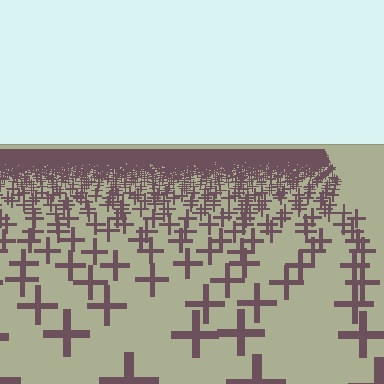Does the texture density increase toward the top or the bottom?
Density increases toward the top.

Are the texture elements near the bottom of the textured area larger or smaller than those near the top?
Larger. Near the bottom, elements are closer to the viewer and appear at a bigger on-screen size.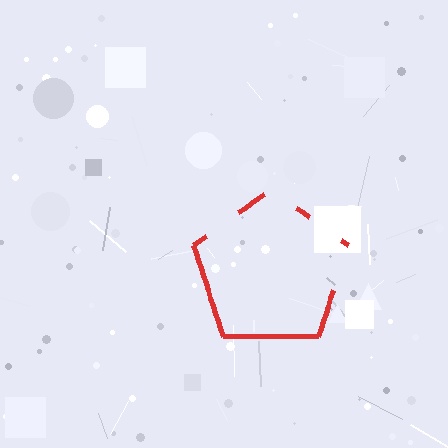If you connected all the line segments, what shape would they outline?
They would outline a pentagon.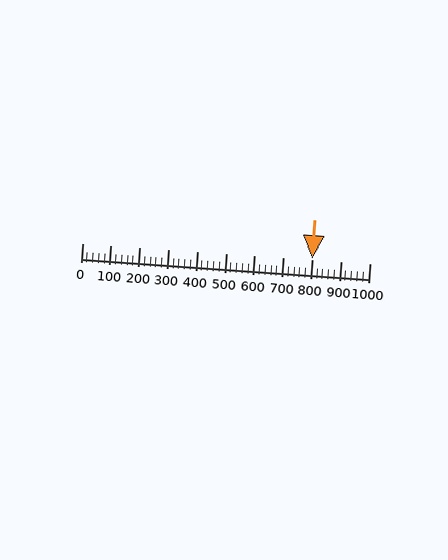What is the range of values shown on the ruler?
The ruler shows values from 0 to 1000.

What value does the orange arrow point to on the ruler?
The orange arrow points to approximately 800.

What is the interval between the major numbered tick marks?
The major tick marks are spaced 100 units apart.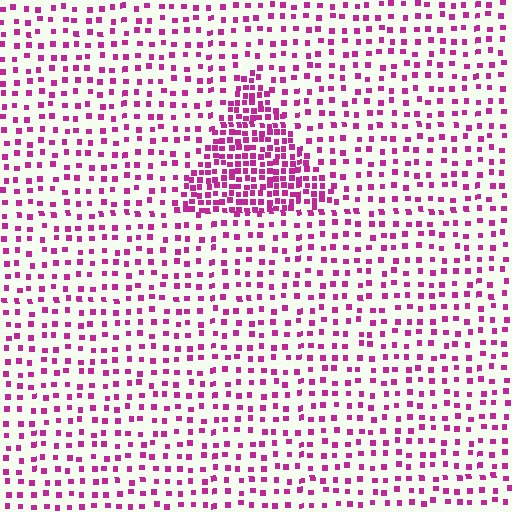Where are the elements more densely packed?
The elements are more densely packed inside the triangle boundary.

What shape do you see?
I see a triangle.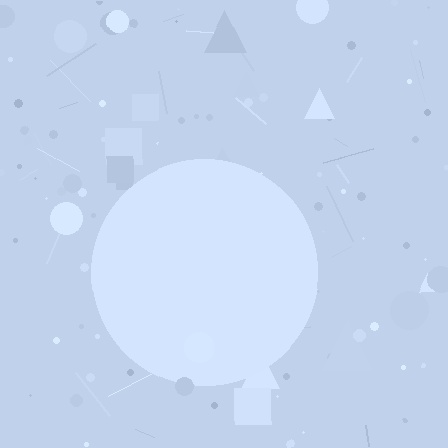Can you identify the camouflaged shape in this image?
The camouflaged shape is a circle.